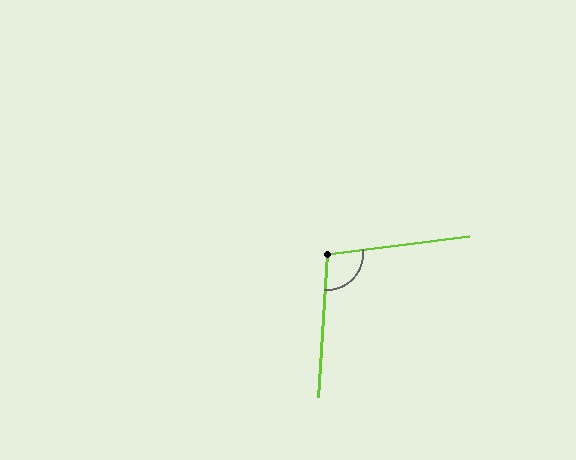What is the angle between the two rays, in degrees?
Approximately 101 degrees.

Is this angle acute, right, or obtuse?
It is obtuse.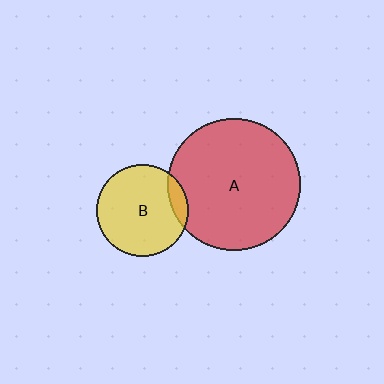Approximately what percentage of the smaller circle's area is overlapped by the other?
Approximately 10%.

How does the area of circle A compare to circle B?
Approximately 2.1 times.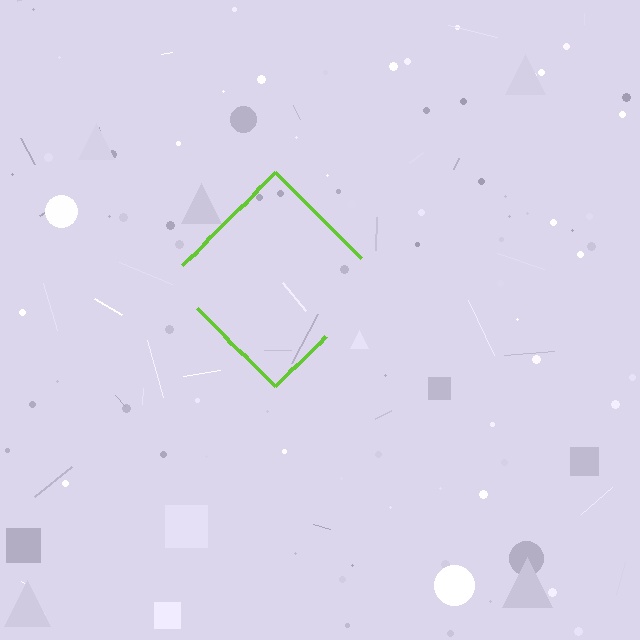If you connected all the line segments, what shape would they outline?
They would outline a diamond.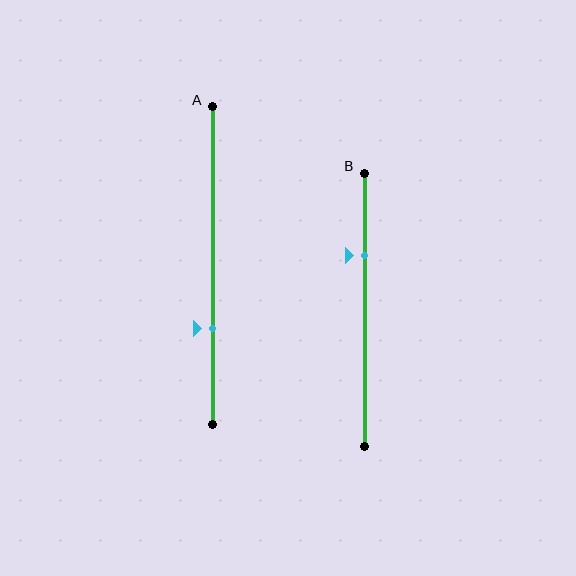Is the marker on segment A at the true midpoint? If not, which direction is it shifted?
No, the marker on segment A is shifted downward by about 20% of the segment length.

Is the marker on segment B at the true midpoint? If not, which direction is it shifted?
No, the marker on segment B is shifted upward by about 20% of the segment length.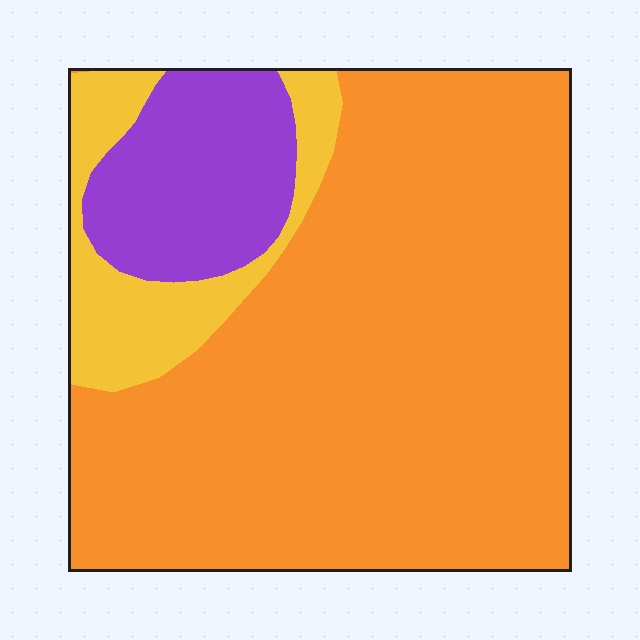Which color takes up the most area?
Orange, at roughly 75%.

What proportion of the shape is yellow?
Yellow takes up about one eighth (1/8) of the shape.